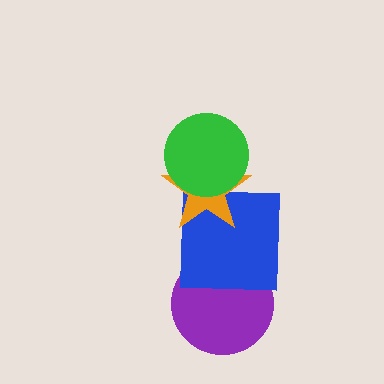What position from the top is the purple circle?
The purple circle is 4th from the top.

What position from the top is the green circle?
The green circle is 1st from the top.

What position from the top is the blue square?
The blue square is 3rd from the top.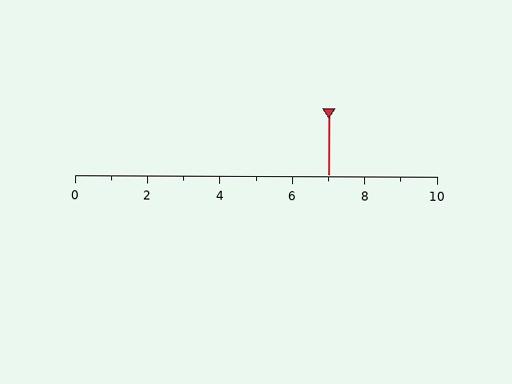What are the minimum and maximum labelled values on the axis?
The axis runs from 0 to 10.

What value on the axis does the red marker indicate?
The marker indicates approximately 7.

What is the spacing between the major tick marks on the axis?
The major ticks are spaced 2 apart.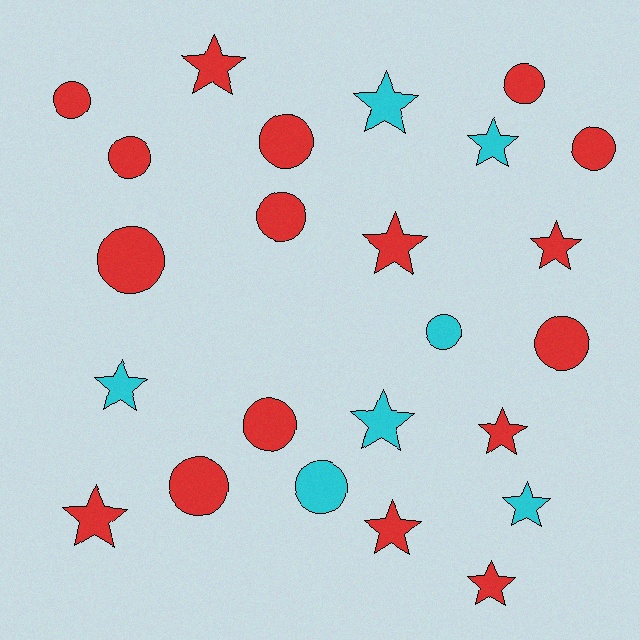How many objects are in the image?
There are 24 objects.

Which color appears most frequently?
Red, with 17 objects.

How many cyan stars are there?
There are 5 cyan stars.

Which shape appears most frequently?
Circle, with 12 objects.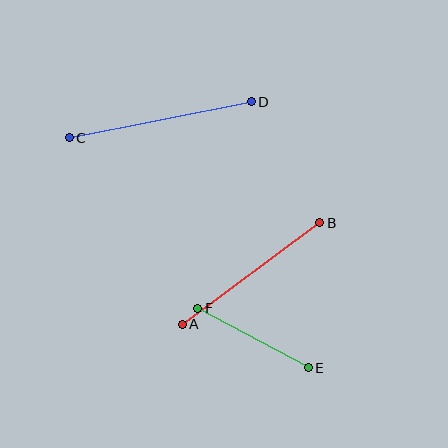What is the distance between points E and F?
The distance is approximately 125 pixels.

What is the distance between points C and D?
The distance is approximately 185 pixels.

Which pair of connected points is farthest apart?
Points C and D are farthest apart.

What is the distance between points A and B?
The distance is approximately 171 pixels.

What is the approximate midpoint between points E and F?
The midpoint is at approximately (253, 338) pixels.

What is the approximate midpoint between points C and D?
The midpoint is at approximately (160, 120) pixels.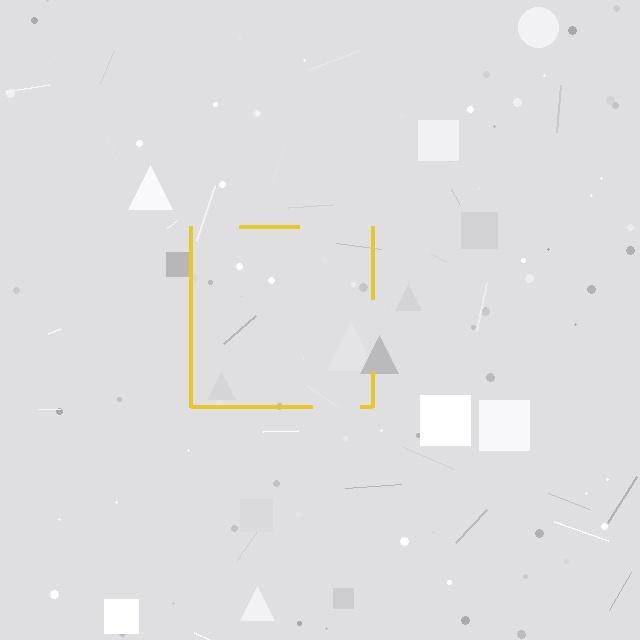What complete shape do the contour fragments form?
The contour fragments form a square.